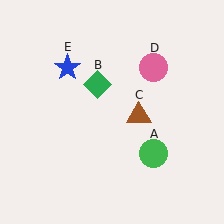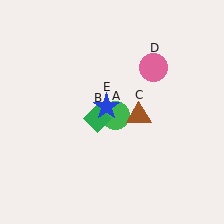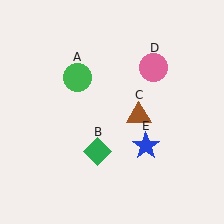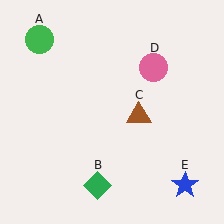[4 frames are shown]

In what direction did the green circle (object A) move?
The green circle (object A) moved up and to the left.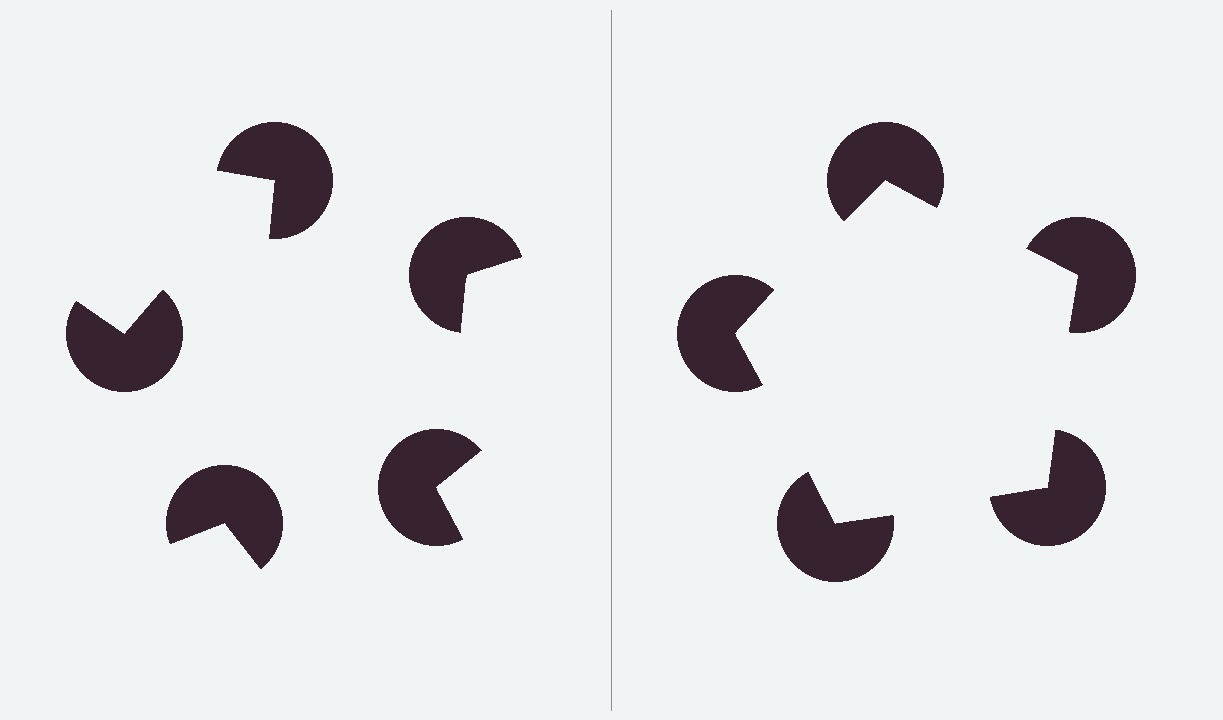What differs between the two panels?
The pac-man discs are positioned identically on both sides; only the wedge orientations differ. On the right they align to a pentagon; on the left they are misaligned.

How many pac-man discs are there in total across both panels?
10 — 5 on each side.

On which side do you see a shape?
An illusory pentagon appears on the right side. On the left side the wedge cuts are rotated, so no coherent shape forms.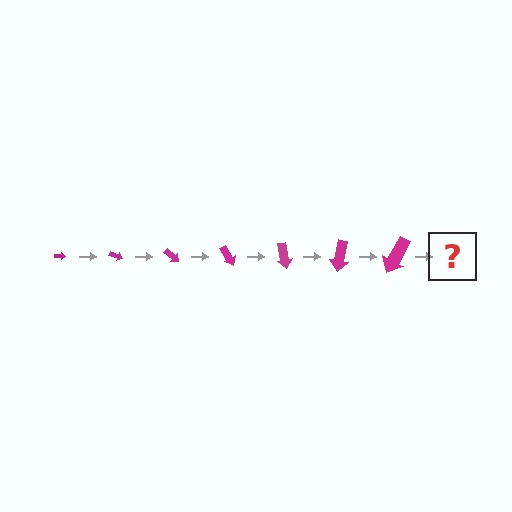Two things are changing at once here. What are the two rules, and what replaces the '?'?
The two rules are that the arrow grows larger each step and it rotates 20 degrees each step. The '?' should be an arrow, larger than the previous one and rotated 140 degrees from the start.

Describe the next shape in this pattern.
It should be an arrow, larger than the previous one and rotated 140 degrees from the start.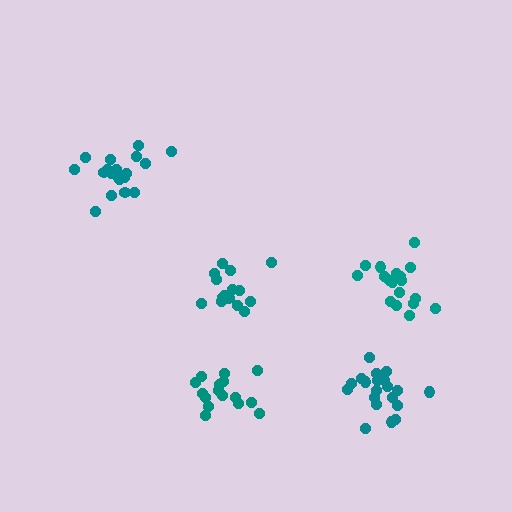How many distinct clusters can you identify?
There are 5 distinct clusters.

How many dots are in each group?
Group 1: 16 dots, Group 2: 20 dots, Group 3: 15 dots, Group 4: 20 dots, Group 5: 18 dots (89 total).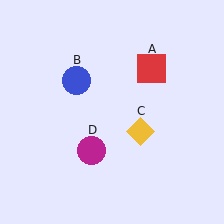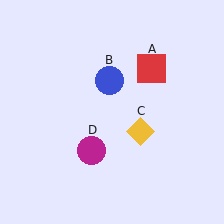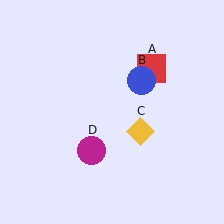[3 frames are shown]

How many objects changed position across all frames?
1 object changed position: blue circle (object B).